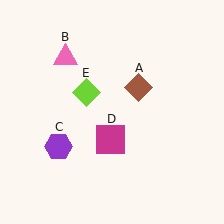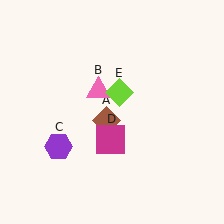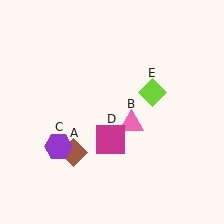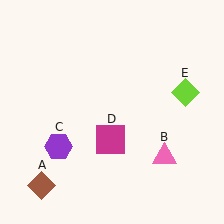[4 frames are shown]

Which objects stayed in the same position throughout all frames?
Purple hexagon (object C) and magenta square (object D) remained stationary.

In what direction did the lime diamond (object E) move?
The lime diamond (object E) moved right.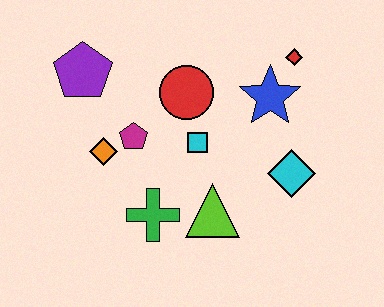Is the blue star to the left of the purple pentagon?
No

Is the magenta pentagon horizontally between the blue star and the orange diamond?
Yes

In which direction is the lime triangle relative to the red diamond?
The lime triangle is below the red diamond.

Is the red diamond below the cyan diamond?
No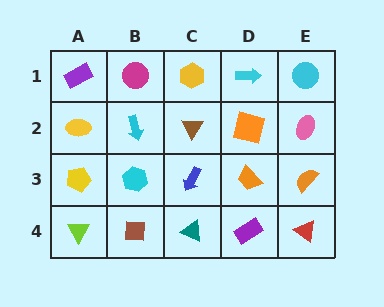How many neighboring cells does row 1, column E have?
2.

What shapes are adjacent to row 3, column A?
A yellow ellipse (row 2, column A), a lime triangle (row 4, column A), a cyan hexagon (row 3, column B).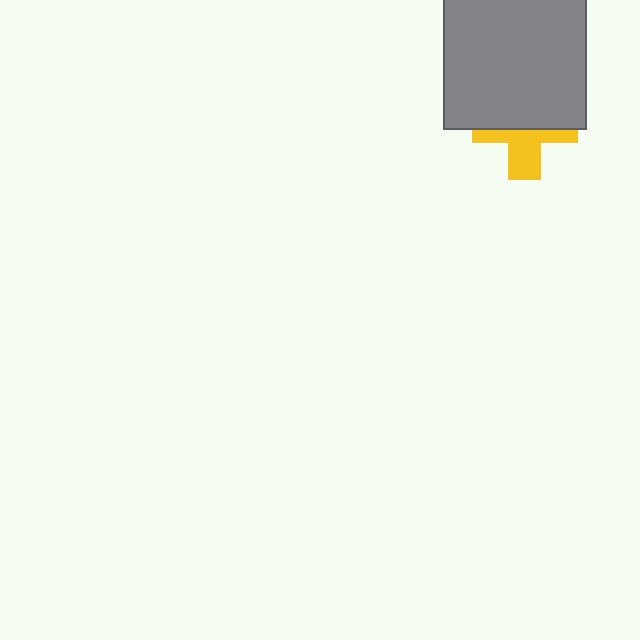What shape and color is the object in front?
The object in front is a gray square.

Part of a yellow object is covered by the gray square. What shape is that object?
It is a cross.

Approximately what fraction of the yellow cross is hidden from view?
Roughly 54% of the yellow cross is hidden behind the gray square.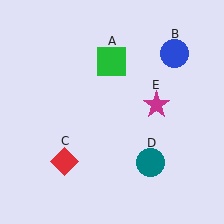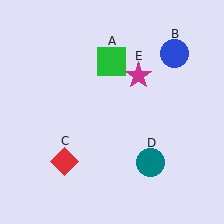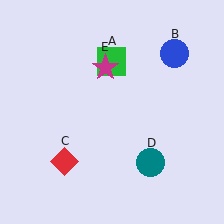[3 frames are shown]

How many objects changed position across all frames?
1 object changed position: magenta star (object E).